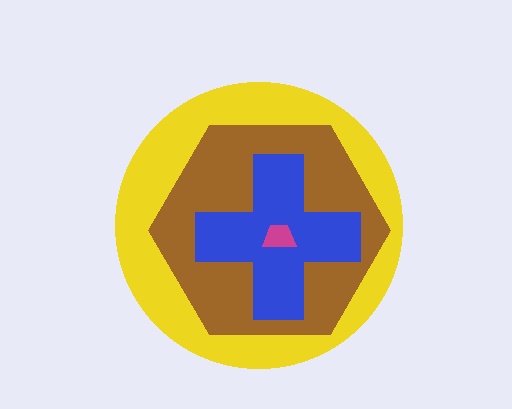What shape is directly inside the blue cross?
The magenta trapezoid.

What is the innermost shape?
The magenta trapezoid.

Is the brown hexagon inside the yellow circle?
Yes.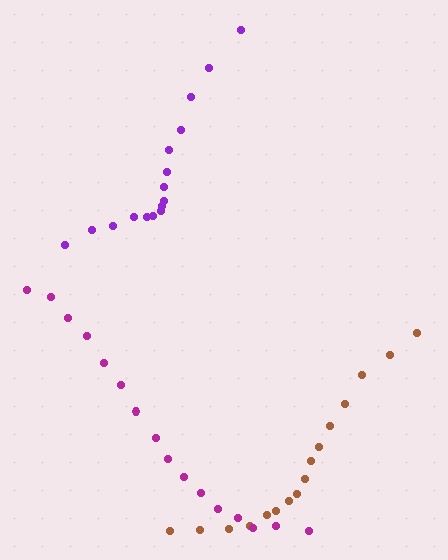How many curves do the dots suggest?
There are 3 distinct paths.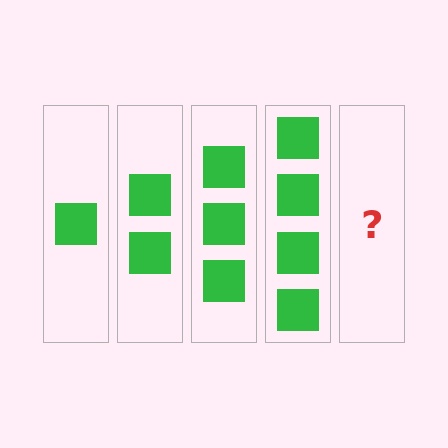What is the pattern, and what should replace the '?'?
The pattern is that each step adds one more square. The '?' should be 5 squares.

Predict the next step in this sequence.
The next step is 5 squares.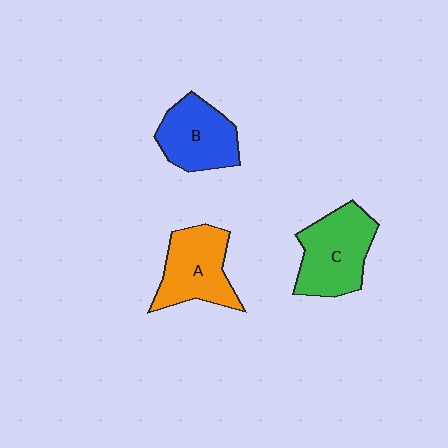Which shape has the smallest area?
Shape B (blue).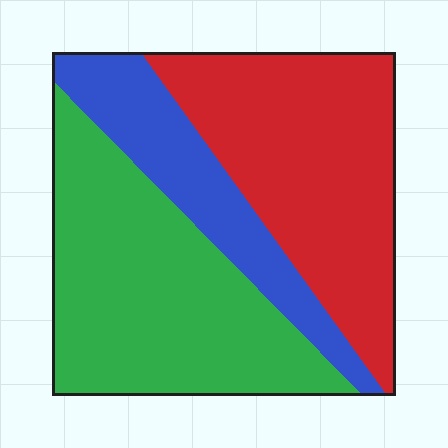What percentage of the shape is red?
Red covers around 40% of the shape.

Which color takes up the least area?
Blue, at roughly 20%.